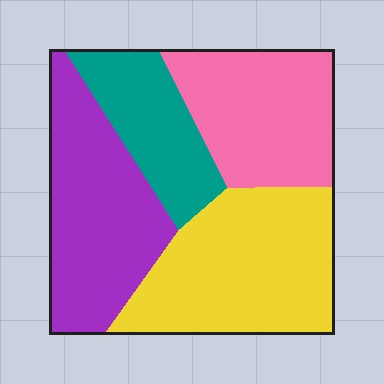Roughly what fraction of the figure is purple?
Purple takes up about one quarter (1/4) of the figure.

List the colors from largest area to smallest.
From largest to smallest: yellow, purple, pink, teal.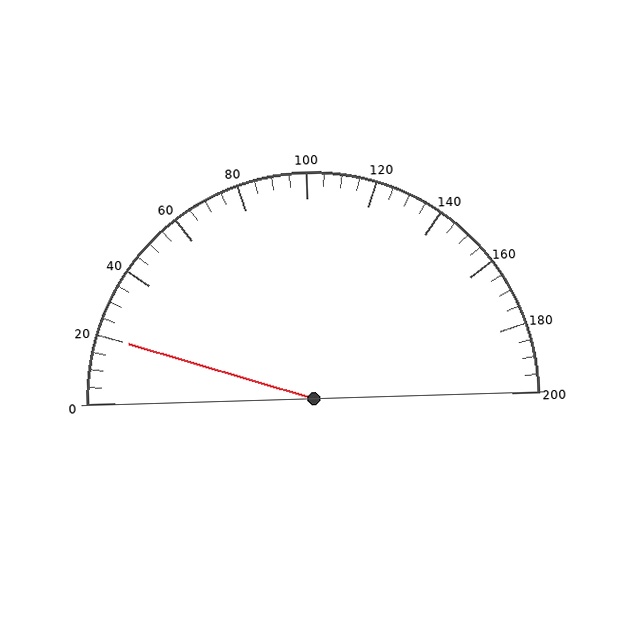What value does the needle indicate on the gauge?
The needle indicates approximately 20.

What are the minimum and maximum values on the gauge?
The gauge ranges from 0 to 200.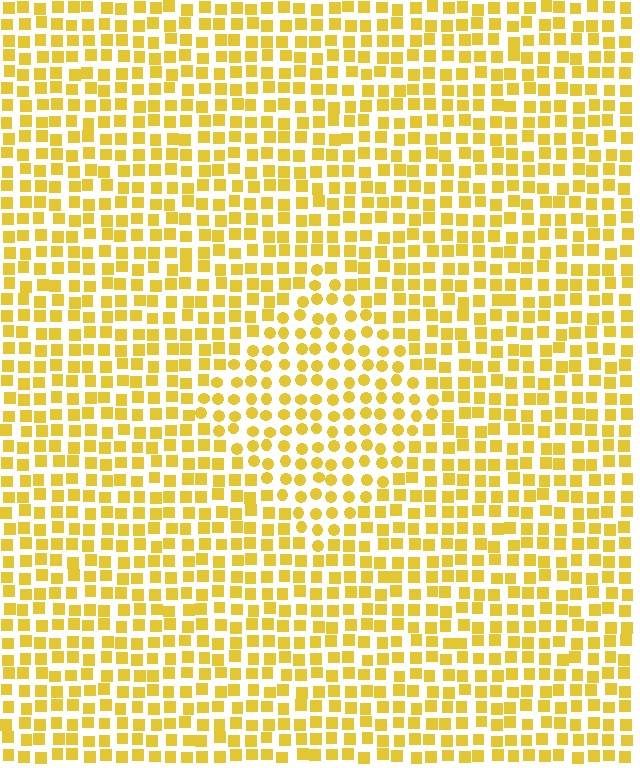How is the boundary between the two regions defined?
The boundary is defined by a change in element shape: circles inside vs. squares outside. All elements share the same color and spacing.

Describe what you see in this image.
The image is filled with small yellow elements arranged in a uniform grid. A diamond-shaped region contains circles, while the surrounding area contains squares. The boundary is defined purely by the change in element shape.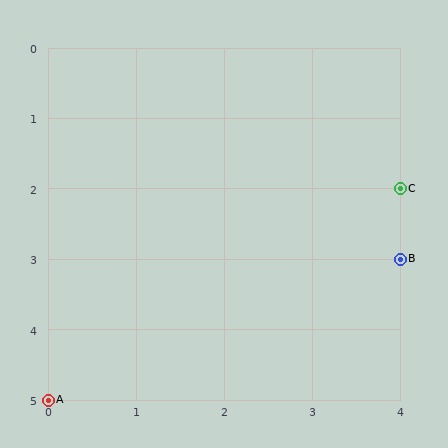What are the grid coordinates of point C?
Point C is at grid coordinates (4, 2).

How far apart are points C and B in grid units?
Points C and B are 1 row apart.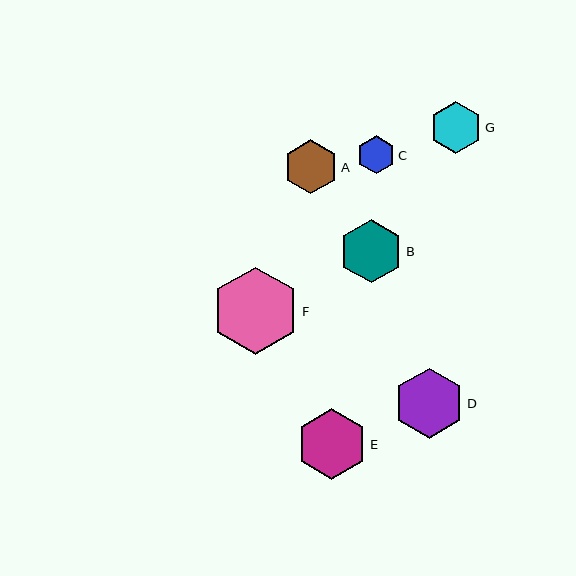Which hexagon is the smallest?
Hexagon C is the smallest with a size of approximately 38 pixels.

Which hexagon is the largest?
Hexagon F is the largest with a size of approximately 88 pixels.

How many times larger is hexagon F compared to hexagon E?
Hexagon F is approximately 1.2 times the size of hexagon E.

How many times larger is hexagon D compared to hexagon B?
Hexagon D is approximately 1.1 times the size of hexagon B.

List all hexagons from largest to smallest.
From largest to smallest: F, E, D, B, A, G, C.